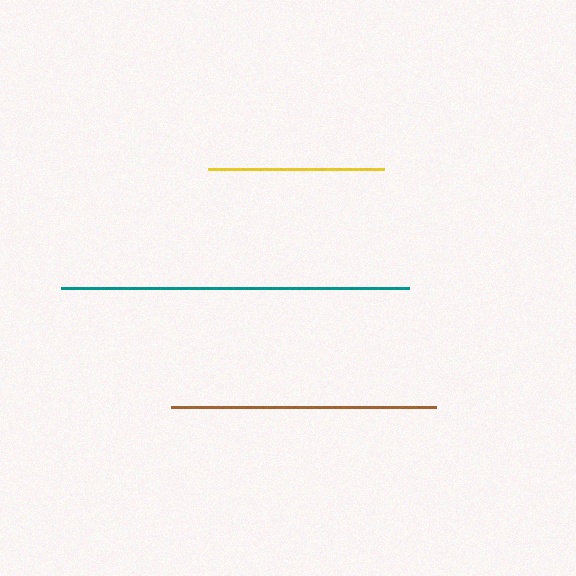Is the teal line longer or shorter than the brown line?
The teal line is longer than the brown line.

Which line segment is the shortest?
The yellow line is the shortest at approximately 176 pixels.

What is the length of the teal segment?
The teal segment is approximately 348 pixels long.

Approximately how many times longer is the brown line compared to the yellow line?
The brown line is approximately 1.5 times the length of the yellow line.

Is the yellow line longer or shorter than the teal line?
The teal line is longer than the yellow line.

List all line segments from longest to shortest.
From longest to shortest: teal, brown, yellow.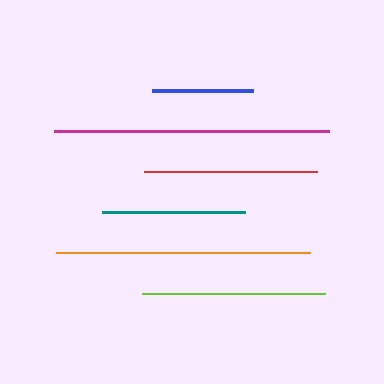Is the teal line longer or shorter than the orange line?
The orange line is longer than the teal line.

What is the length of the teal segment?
The teal segment is approximately 143 pixels long.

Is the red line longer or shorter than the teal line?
The red line is longer than the teal line.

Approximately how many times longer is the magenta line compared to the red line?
The magenta line is approximately 1.6 times the length of the red line.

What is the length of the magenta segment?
The magenta segment is approximately 275 pixels long.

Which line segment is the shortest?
The blue line is the shortest at approximately 101 pixels.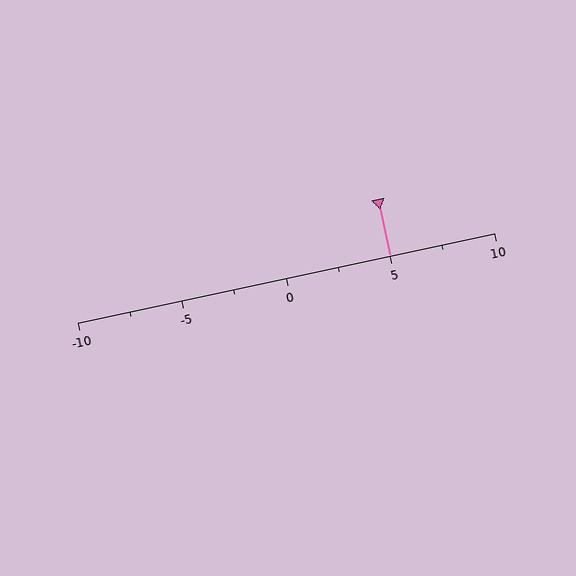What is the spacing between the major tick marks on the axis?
The major ticks are spaced 5 apart.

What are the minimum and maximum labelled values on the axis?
The axis runs from -10 to 10.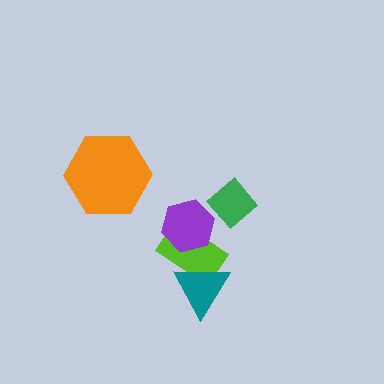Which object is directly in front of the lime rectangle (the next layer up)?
The purple hexagon is directly in front of the lime rectangle.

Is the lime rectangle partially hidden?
Yes, it is partially covered by another shape.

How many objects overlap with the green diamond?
0 objects overlap with the green diamond.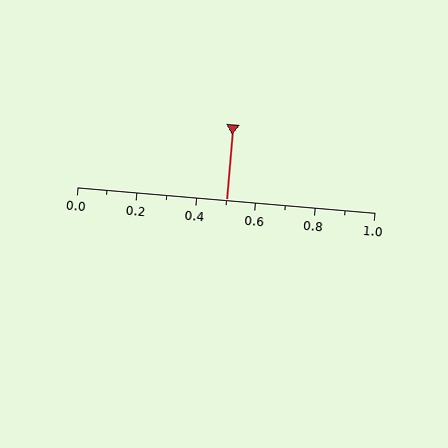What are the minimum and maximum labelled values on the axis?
The axis runs from 0.0 to 1.0.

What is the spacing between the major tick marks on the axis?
The major ticks are spaced 0.2 apart.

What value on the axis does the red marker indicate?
The marker indicates approximately 0.5.